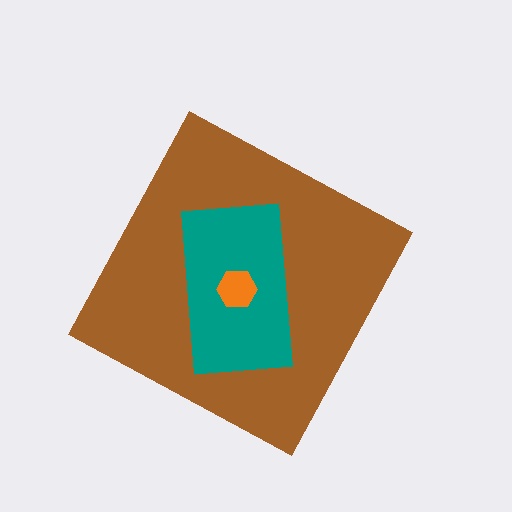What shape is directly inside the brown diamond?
The teal rectangle.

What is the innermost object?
The orange hexagon.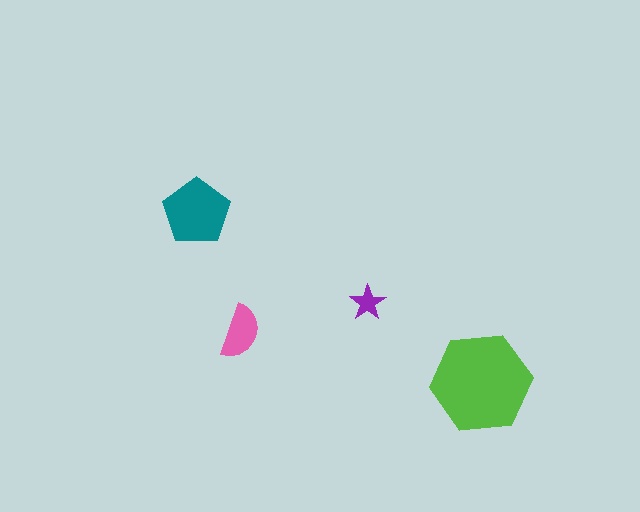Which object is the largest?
The lime hexagon.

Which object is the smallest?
The purple star.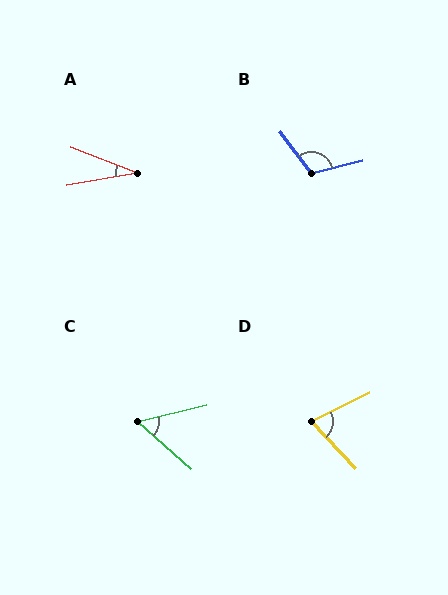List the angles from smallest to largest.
A (31°), C (55°), D (73°), B (113°).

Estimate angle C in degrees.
Approximately 55 degrees.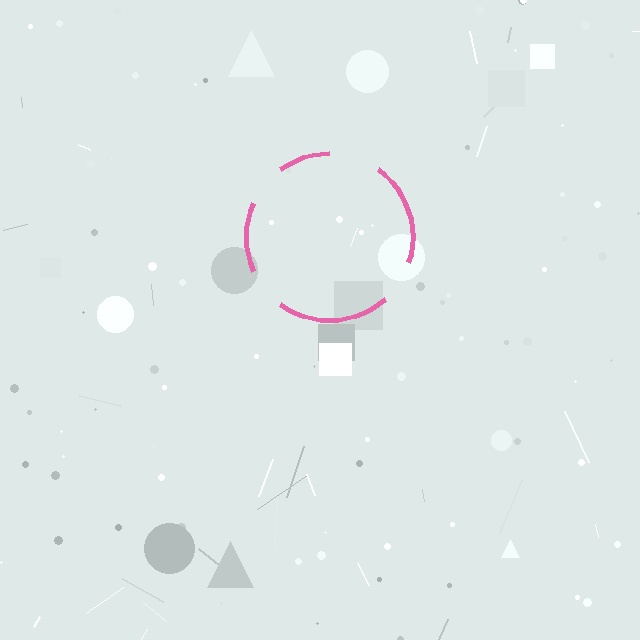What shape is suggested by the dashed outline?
The dashed outline suggests a circle.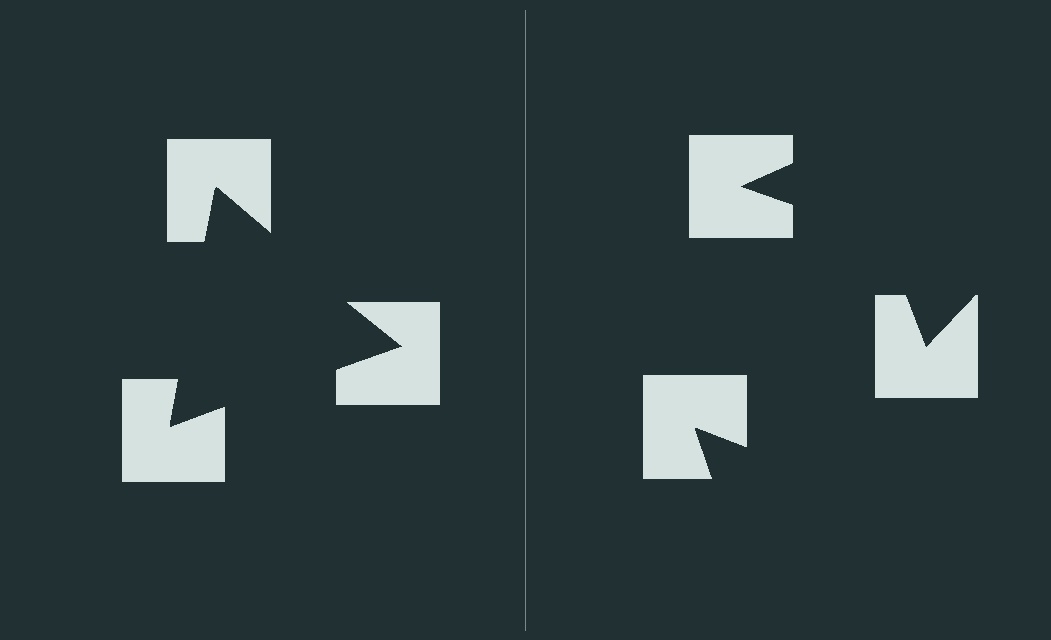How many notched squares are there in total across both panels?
6 — 3 on each side.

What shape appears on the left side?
An illusory triangle.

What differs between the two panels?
The notched squares are positioned identically on both sides; only the wedge orientations differ. On the left they align to a triangle; on the right they are misaligned.